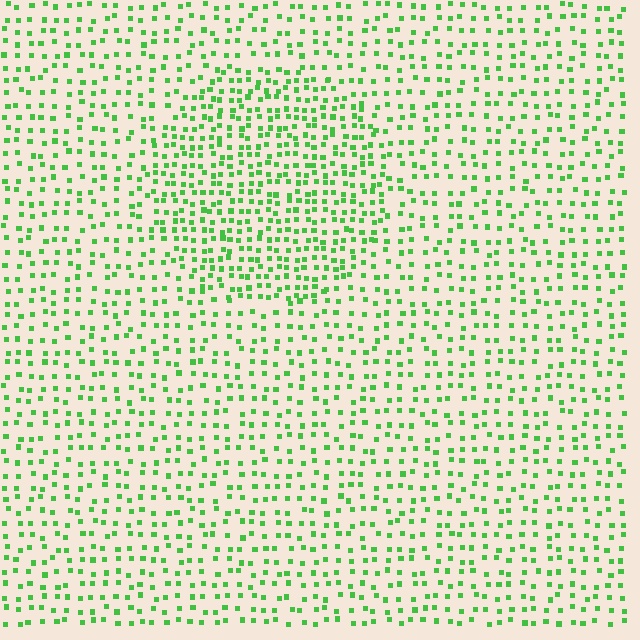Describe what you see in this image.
The image contains small green elements arranged at two different densities. A circle-shaped region is visible where the elements are more densely packed than the surrounding area.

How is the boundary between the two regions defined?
The boundary is defined by a change in element density (approximately 1.7x ratio). All elements are the same color, size, and shape.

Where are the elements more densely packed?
The elements are more densely packed inside the circle boundary.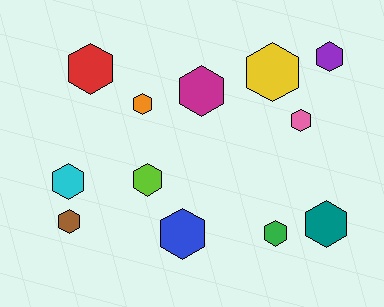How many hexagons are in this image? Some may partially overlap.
There are 12 hexagons.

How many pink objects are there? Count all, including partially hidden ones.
There is 1 pink object.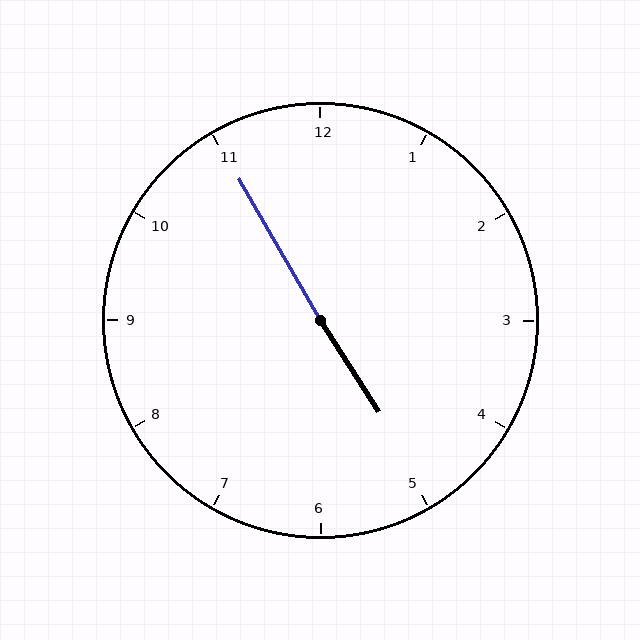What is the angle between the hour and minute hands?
Approximately 178 degrees.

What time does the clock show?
4:55.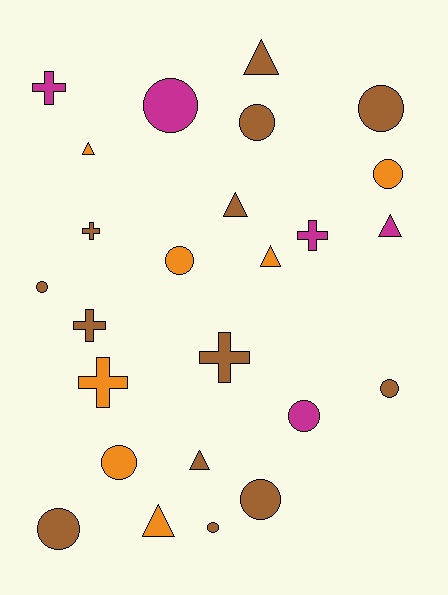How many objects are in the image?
There are 25 objects.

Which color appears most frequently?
Brown, with 13 objects.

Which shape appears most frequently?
Circle, with 12 objects.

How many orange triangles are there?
There are 3 orange triangles.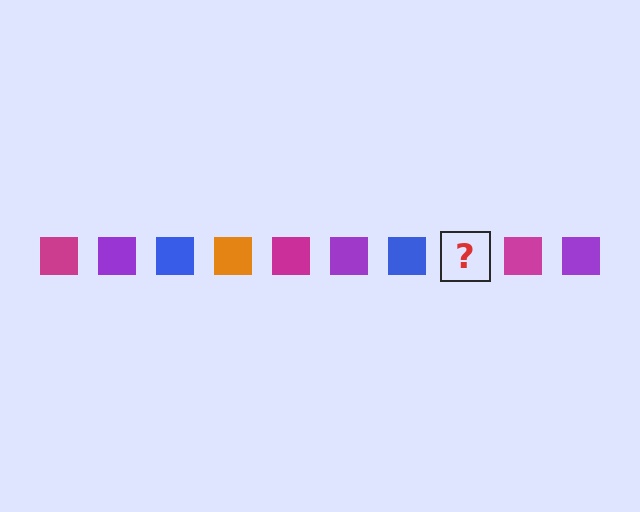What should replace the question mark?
The question mark should be replaced with an orange square.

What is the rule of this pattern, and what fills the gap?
The rule is that the pattern cycles through magenta, purple, blue, orange squares. The gap should be filled with an orange square.